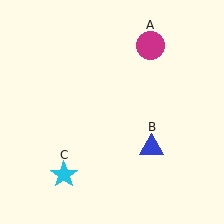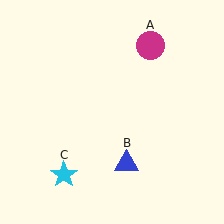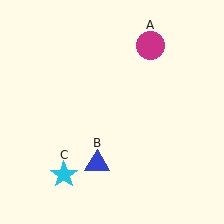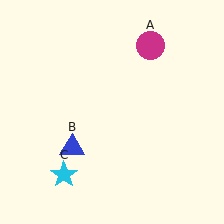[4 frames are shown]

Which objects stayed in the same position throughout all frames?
Magenta circle (object A) and cyan star (object C) remained stationary.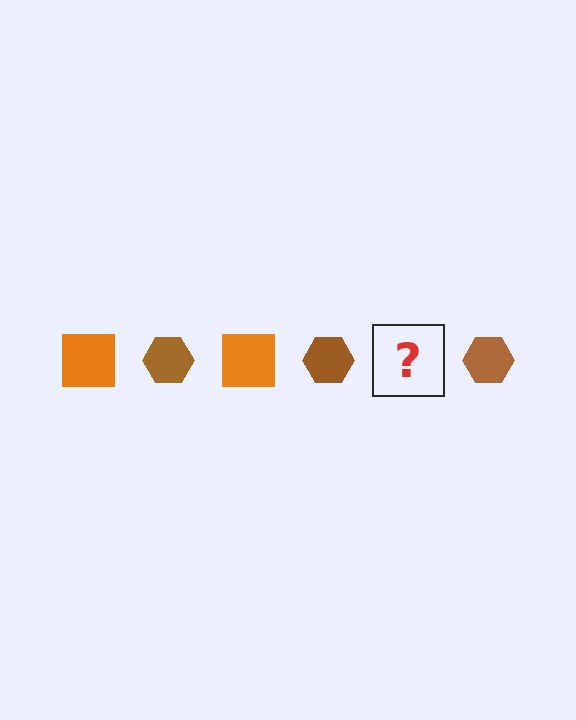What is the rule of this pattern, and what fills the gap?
The rule is that the pattern alternates between orange square and brown hexagon. The gap should be filled with an orange square.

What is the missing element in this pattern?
The missing element is an orange square.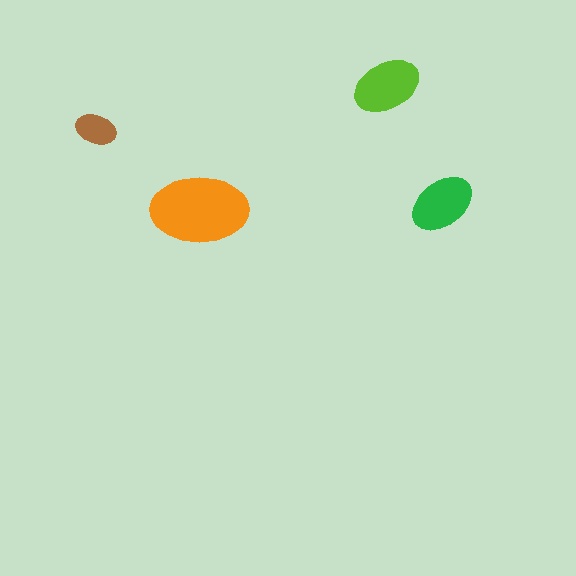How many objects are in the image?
There are 4 objects in the image.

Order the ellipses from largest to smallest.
the orange one, the lime one, the green one, the brown one.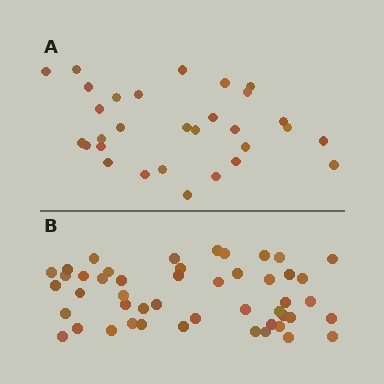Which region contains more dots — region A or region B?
Region B (the bottom region) has more dots.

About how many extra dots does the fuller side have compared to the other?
Region B has approximately 20 more dots than region A.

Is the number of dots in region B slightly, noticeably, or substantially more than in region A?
Region B has substantially more. The ratio is roughly 1.6 to 1.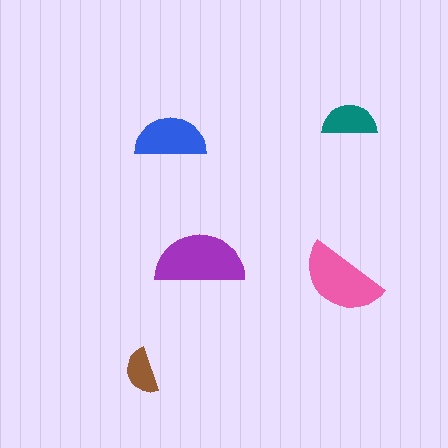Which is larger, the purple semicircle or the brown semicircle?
The purple one.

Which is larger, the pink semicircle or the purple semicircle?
The purple one.